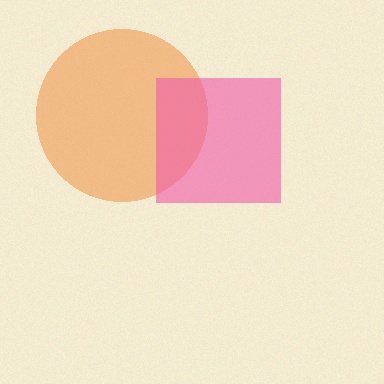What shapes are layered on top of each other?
The layered shapes are: an orange circle, a pink square.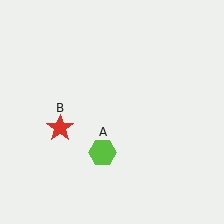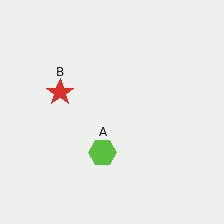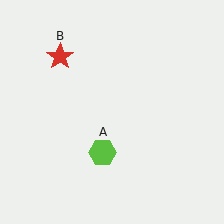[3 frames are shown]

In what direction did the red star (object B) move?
The red star (object B) moved up.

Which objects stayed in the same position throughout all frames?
Lime hexagon (object A) remained stationary.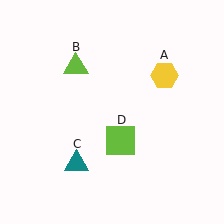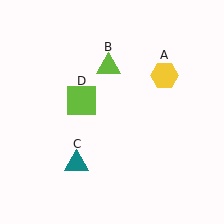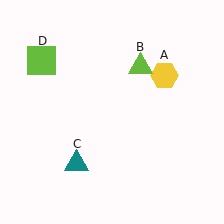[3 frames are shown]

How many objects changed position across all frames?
2 objects changed position: lime triangle (object B), lime square (object D).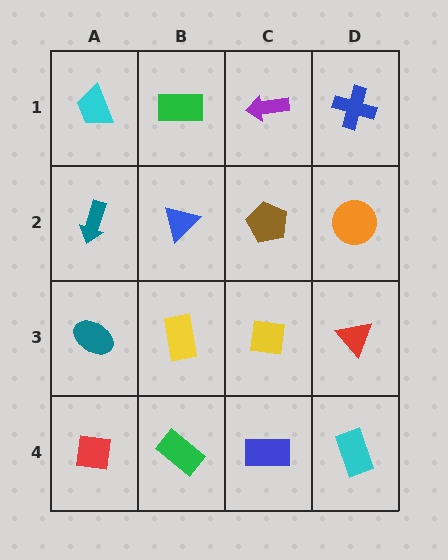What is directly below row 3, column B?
A green rectangle.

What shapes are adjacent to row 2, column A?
A cyan trapezoid (row 1, column A), a teal ellipse (row 3, column A), a blue triangle (row 2, column B).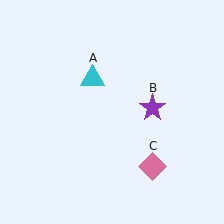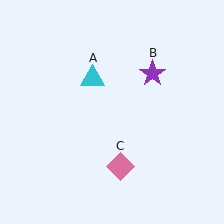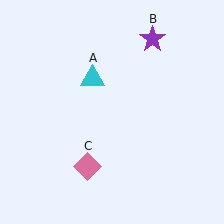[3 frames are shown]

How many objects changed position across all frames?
2 objects changed position: purple star (object B), pink diamond (object C).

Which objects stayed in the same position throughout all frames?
Cyan triangle (object A) remained stationary.